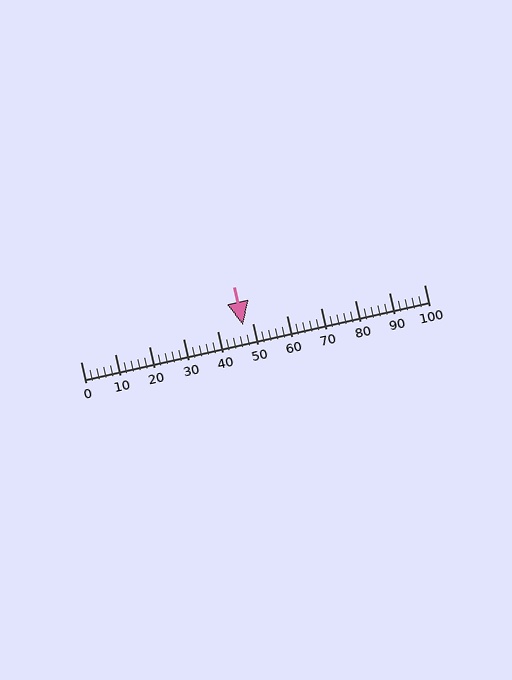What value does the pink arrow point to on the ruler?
The pink arrow points to approximately 47.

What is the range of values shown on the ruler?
The ruler shows values from 0 to 100.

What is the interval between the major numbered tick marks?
The major tick marks are spaced 10 units apart.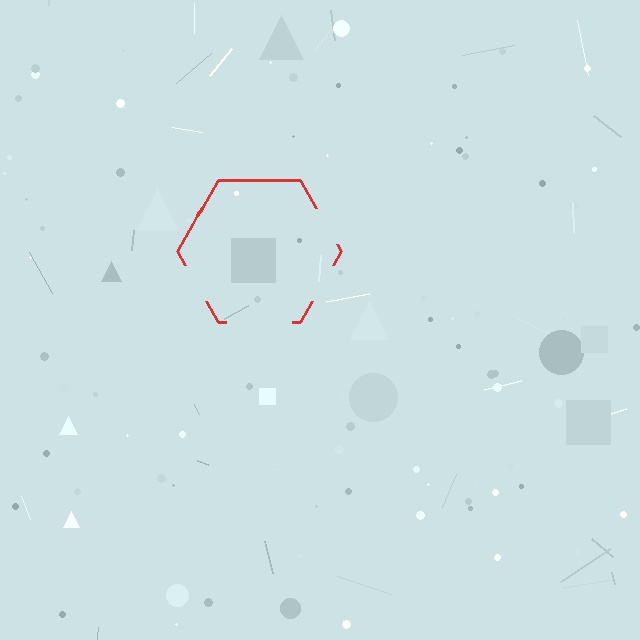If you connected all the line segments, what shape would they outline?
They would outline a hexagon.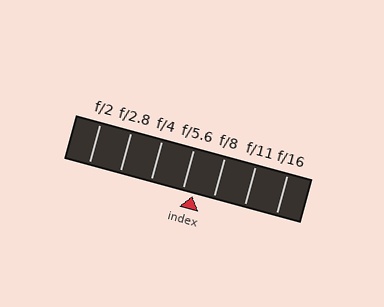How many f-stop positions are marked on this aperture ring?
There are 7 f-stop positions marked.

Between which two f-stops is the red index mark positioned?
The index mark is between f/5.6 and f/8.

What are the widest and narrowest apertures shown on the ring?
The widest aperture shown is f/2 and the narrowest is f/16.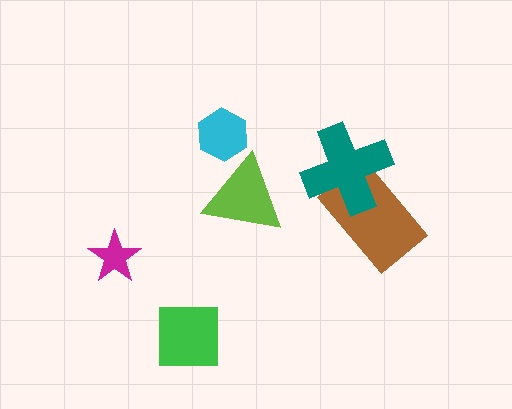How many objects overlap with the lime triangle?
1 object overlaps with the lime triangle.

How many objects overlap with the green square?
0 objects overlap with the green square.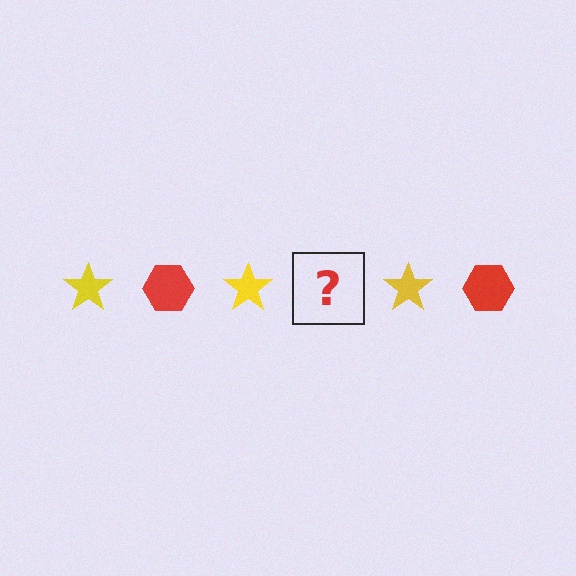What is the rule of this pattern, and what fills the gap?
The rule is that the pattern alternates between yellow star and red hexagon. The gap should be filled with a red hexagon.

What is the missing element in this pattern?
The missing element is a red hexagon.